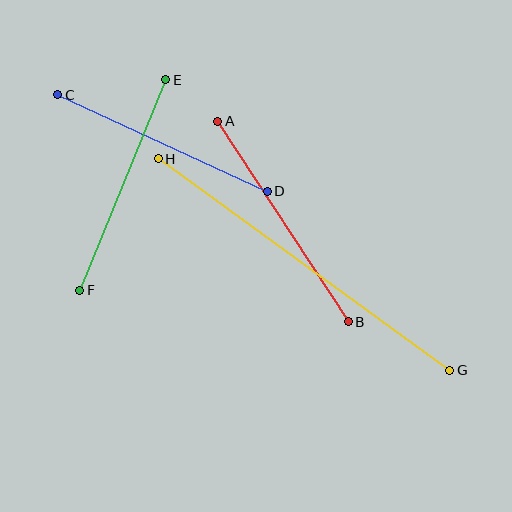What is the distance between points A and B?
The distance is approximately 239 pixels.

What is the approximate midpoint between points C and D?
The midpoint is at approximately (163, 143) pixels.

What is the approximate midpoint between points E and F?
The midpoint is at approximately (123, 185) pixels.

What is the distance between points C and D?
The distance is approximately 230 pixels.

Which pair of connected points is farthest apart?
Points G and H are farthest apart.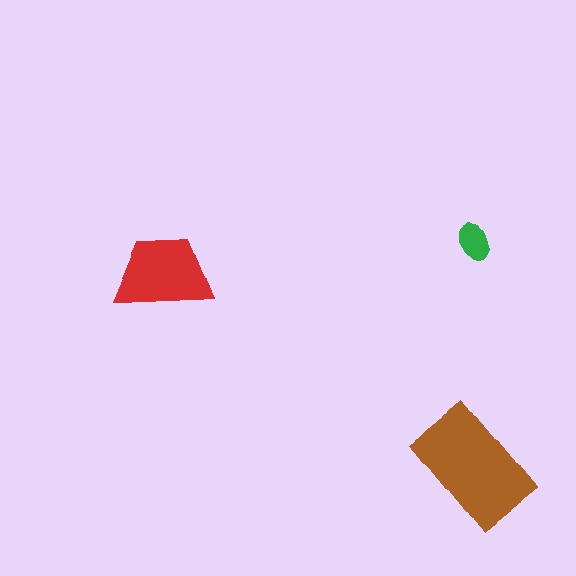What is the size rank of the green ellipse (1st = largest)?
3rd.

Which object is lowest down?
The brown rectangle is bottommost.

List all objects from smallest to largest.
The green ellipse, the red trapezoid, the brown rectangle.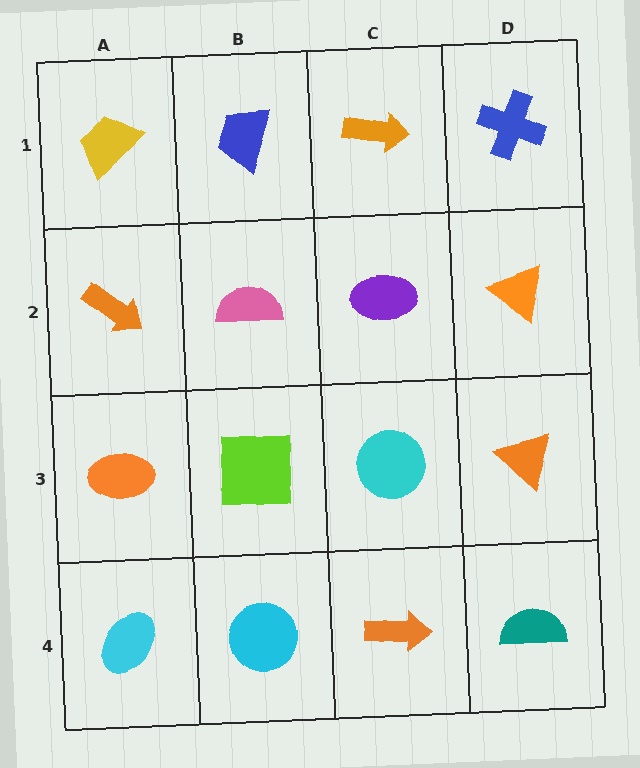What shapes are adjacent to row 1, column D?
An orange triangle (row 2, column D), an orange arrow (row 1, column C).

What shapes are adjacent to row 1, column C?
A purple ellipse (row 2, column C), a blue trapezoid (row 1, column B), a blue cross (row 1, column D).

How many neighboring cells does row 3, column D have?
3.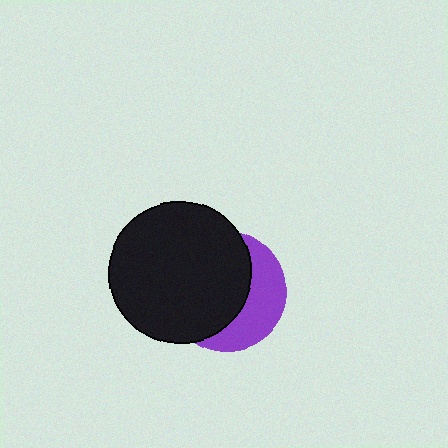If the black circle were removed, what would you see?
You would see the complete purple circle.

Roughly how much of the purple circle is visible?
A small part of it is visible (roughly 37%).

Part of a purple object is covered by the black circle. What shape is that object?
It is a circle.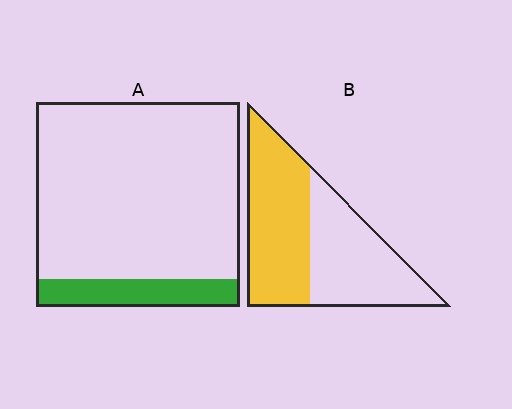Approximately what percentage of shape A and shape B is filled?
A is approximately 15% and B is approximately 50%.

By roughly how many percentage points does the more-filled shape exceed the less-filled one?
By roughly 40 percentage points (B over A).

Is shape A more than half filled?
No.